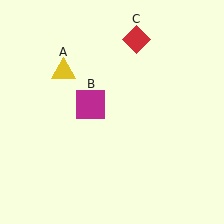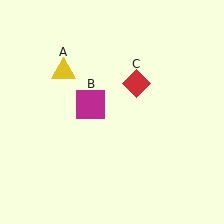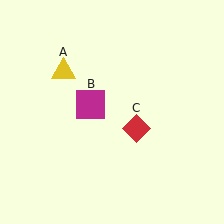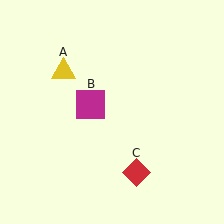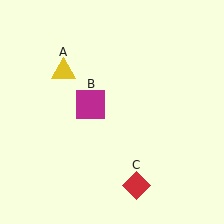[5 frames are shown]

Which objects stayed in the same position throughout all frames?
Yellow triangle (object A) and magenta square (object B) remained stationary.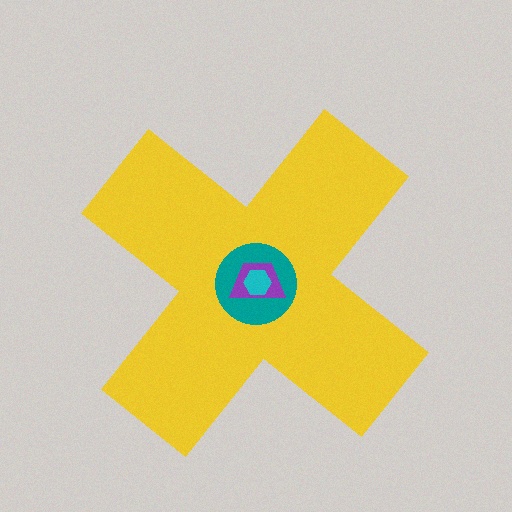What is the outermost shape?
The yellow cross.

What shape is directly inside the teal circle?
The purple trapezoid.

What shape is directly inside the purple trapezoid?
The cyan hexagon.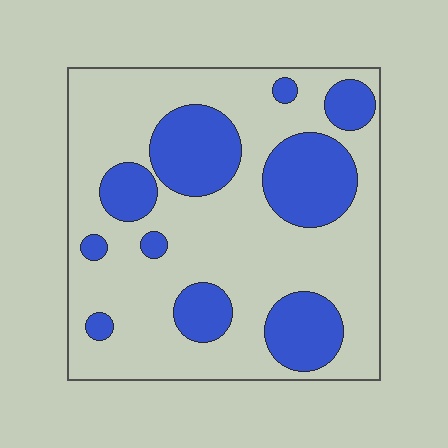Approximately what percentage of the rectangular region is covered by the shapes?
Approximately 30%.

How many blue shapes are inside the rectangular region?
10.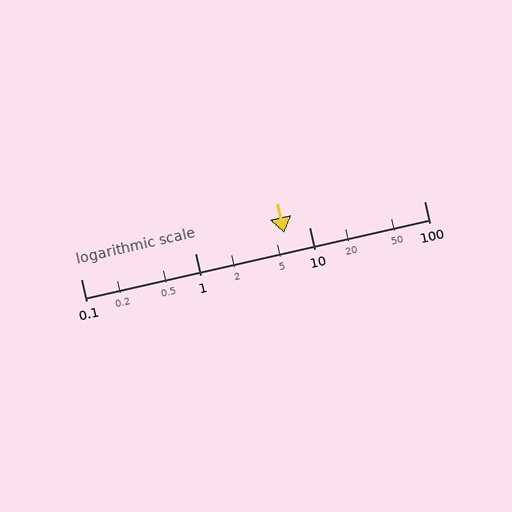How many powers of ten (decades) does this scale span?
The scale spans 3 decades, from 0.1 to 100.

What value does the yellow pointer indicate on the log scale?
The pointer indicates approximately 6.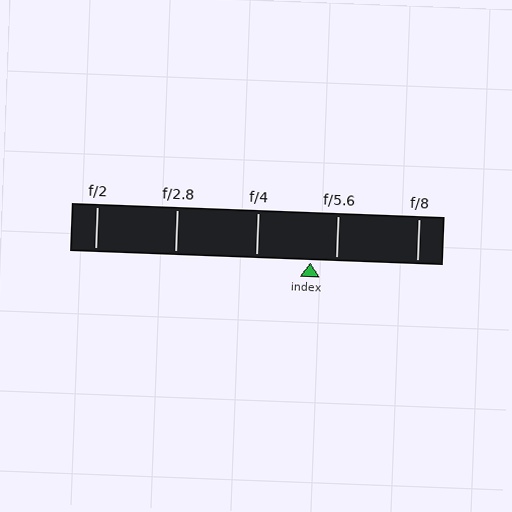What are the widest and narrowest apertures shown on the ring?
The widest aperture shown is f/2 and the narrowest is f/8.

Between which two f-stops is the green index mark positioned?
The index mark is between f/4 and f/5.6.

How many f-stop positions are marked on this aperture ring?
There are 5 f-stop positions marked.